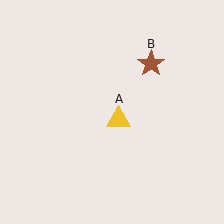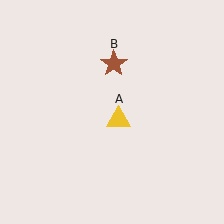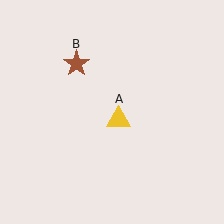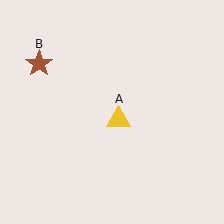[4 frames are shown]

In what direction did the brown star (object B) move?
The brown star (object B) moved left.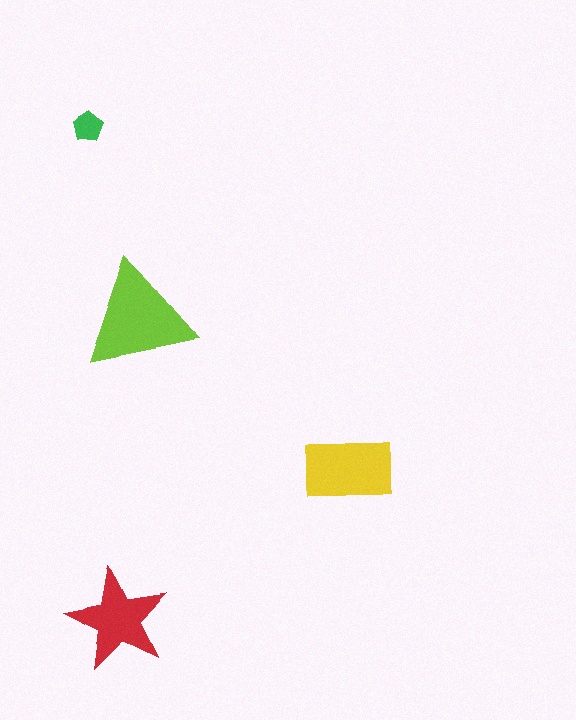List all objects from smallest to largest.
The green pentagon, the red star, the yellow rectangle, the lime triangle.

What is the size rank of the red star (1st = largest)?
3rd.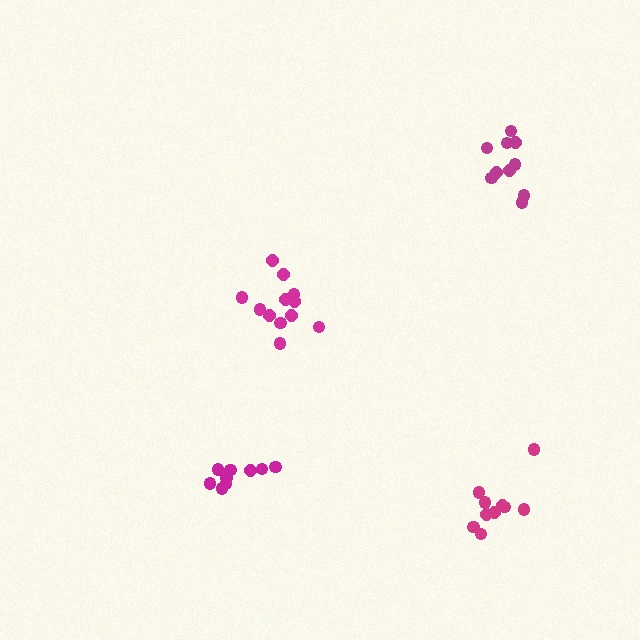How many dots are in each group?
Group 1: 12 dots, Group 2: 10 dots, Group 3: 9 dots, Group 4: 10 dots (41 total).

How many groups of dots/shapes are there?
There are 4 groups.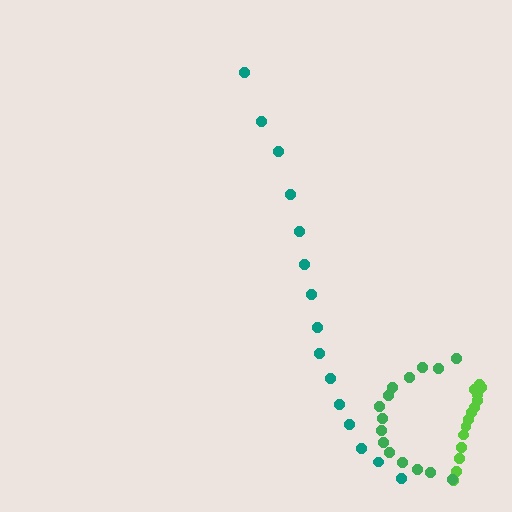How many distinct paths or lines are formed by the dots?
There are 3 distinct paths.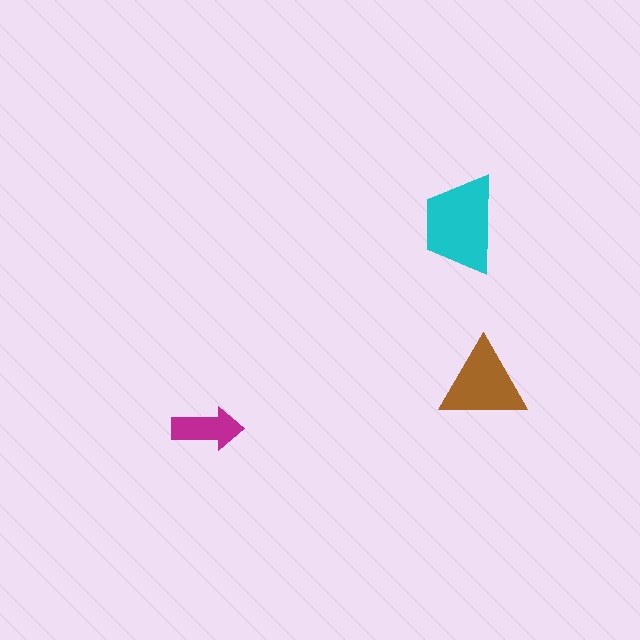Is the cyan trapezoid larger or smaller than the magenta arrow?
Larger.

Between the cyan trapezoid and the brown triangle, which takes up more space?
The cyan trapezoid.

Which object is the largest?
The cyan trapezoid.